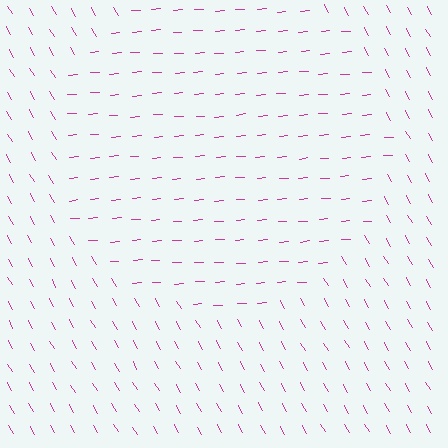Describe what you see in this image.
The image is filled with small magenta line segments. A circle region in the image has lines oriented differently from the surrounding lines, creating a visible texture boundary.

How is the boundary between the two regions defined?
The boundary is defined purely by a change in line orientation (approximately 66 degrees difference). All lines are the same color and thickness.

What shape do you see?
I see a circle.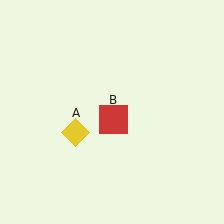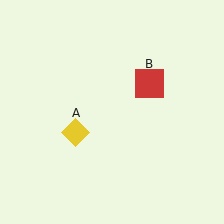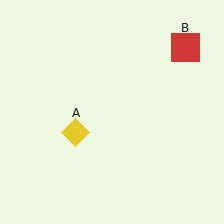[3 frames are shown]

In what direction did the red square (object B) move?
The red square (object B) moved up and to the right.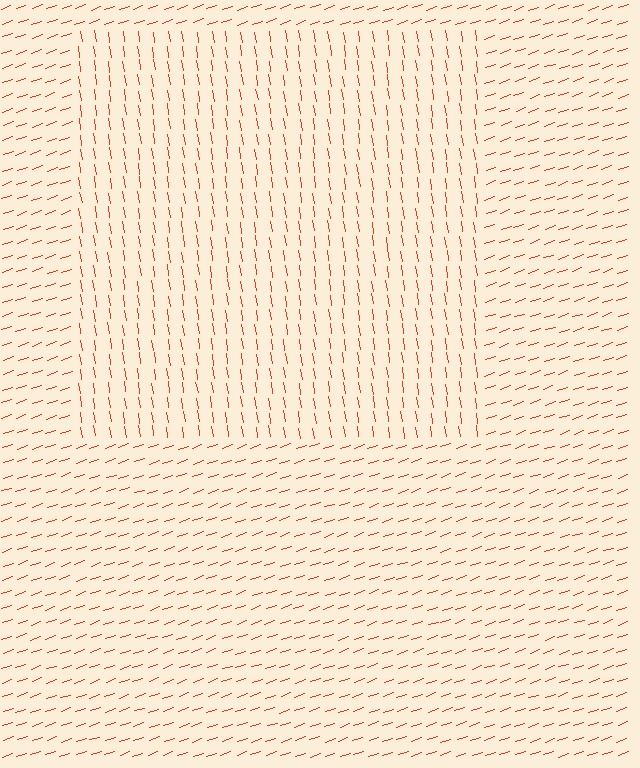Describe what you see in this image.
The image is filled with small red line segments. A rectangle region in the image has lines oriented differently from the surrounding lines, creating a visible texture boundary.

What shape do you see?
I see a rectangle.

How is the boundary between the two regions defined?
The boundary is defined purely by a change in line orientation (approximately 80 degrees difference). All lines are the same color and thickness.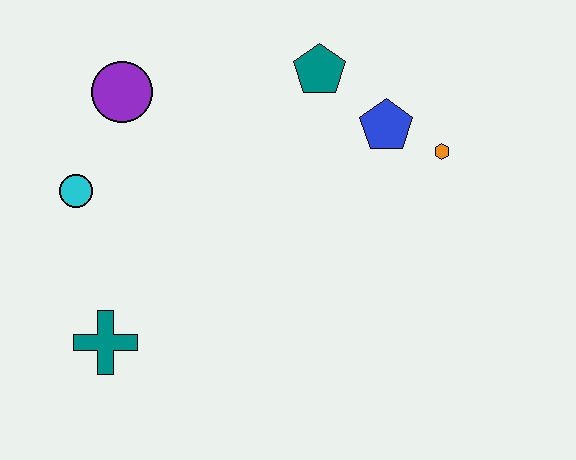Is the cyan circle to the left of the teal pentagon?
Yes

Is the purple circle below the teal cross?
No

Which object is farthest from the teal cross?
The orange hexagon is farthest from the teal cross.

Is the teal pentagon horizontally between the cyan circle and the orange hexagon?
Yes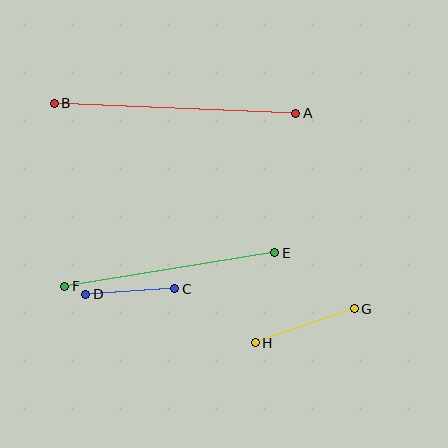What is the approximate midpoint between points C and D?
The midpoint is at approximately (130, 292) pixels.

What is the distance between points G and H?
The distance is approximately 105 pixels.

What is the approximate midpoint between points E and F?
The midpoint is at approximately (170, 270) pixels.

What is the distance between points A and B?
The distance is approximately 242 pixels.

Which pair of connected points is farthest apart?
Points A and B are farthest apart.